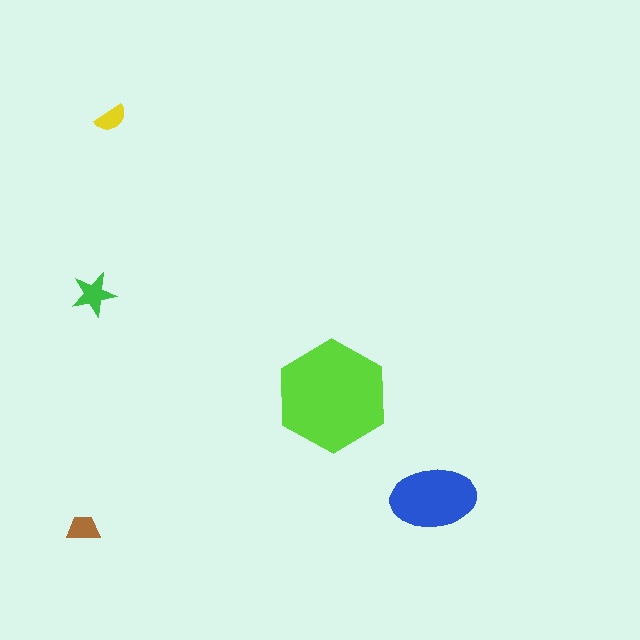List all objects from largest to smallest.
The lime hexagon, the blue ellipse, the green star, the brown trapezoid, the yellow semicircle.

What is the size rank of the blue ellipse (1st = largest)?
2nd.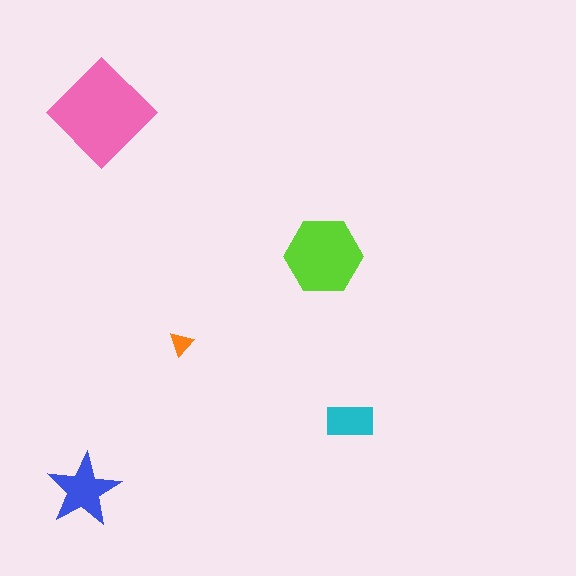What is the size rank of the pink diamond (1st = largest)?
1st.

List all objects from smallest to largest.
The orange triangle, the cyan rectangle, the blue star, the lime hexagon, the pink diamond.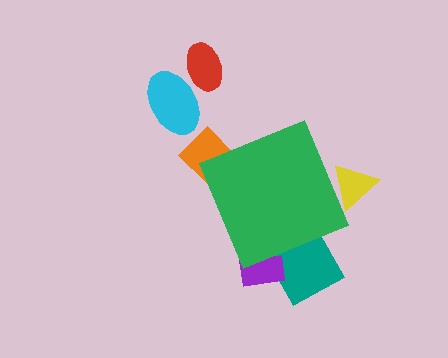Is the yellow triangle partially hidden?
Yes, the yellow triangle is partially hidden behind the green diamond.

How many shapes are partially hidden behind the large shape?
4 shapes are partially hidden.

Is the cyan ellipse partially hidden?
No, the cyan ellipse is fully visible.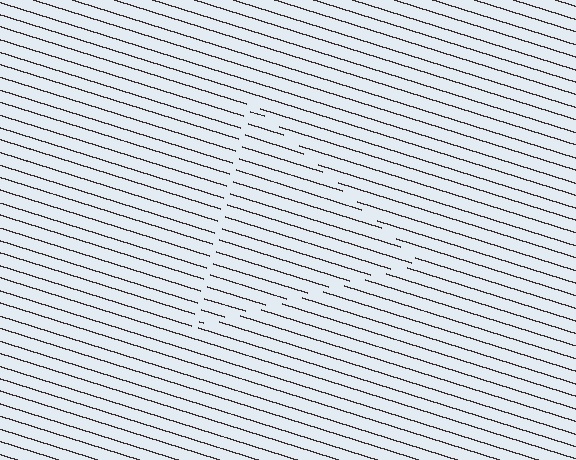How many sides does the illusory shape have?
3 sides — the line-ends trace a triangle.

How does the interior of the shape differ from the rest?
The interior of the shape contains the same grating, shifted by half a period — the contour is defined by the phase discontinuity where line-ends from the inner and outer gratings abut.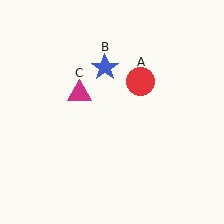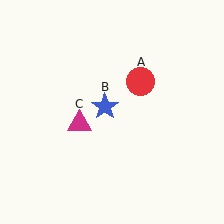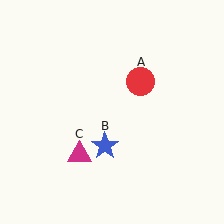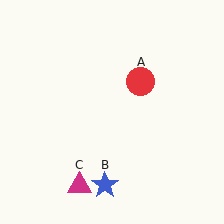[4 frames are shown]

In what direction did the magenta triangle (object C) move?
The magenta triangle (object C) moved down.